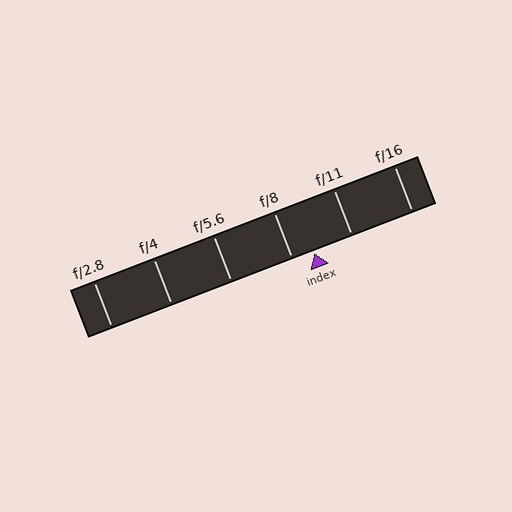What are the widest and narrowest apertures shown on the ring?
The widest aperture shown is f/2.8 and the narrowest is f/16.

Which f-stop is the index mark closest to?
The index mark is closest to f/8.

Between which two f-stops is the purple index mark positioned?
The index mark is between f/8 and f/11.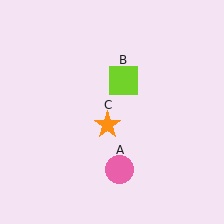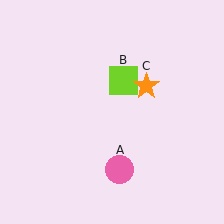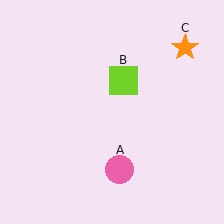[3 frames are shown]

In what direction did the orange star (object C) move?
The orange star (object C) moved up and to the right.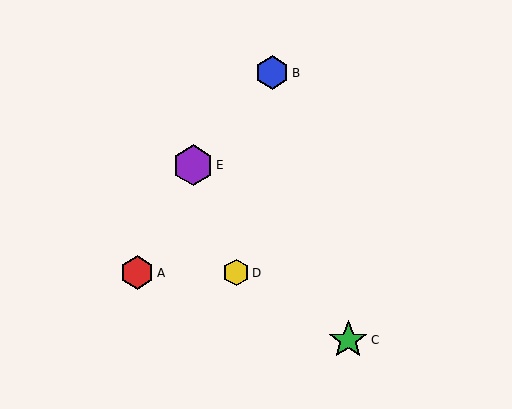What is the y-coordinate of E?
Object E is at y≈165.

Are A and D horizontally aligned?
Yes, both are at y≈273.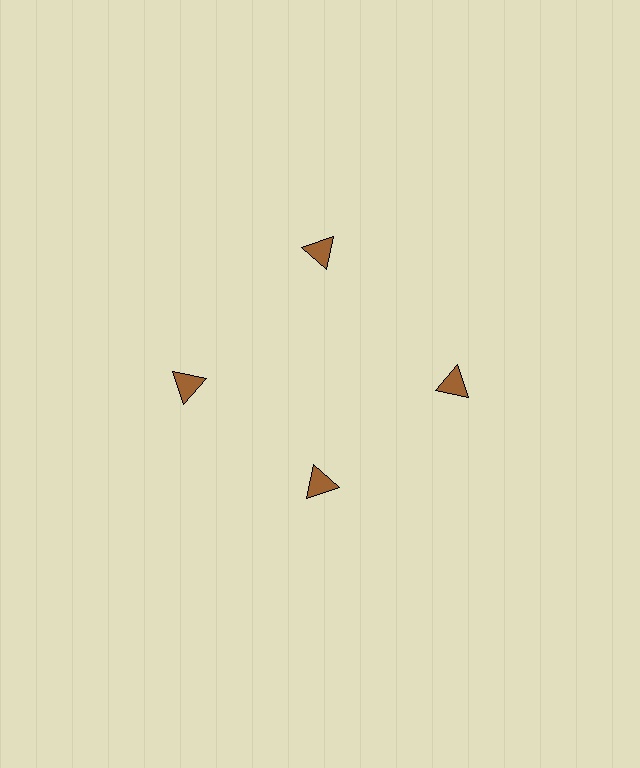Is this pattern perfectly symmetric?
No. The 4 brown triangles are arranged in a ring, but one element near the 6 o'clock position is pulled inward toward the center, breaking the 4-fold rotational symmetry.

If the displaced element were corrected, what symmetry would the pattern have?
It would have 4-fold rotational symmetry — the pattern would map onto itself every 90 degrees.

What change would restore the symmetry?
The symmetry would be restored by moving it outward, back onto the ring so that all 4 triangles sit at equal angles and equal distance from the center.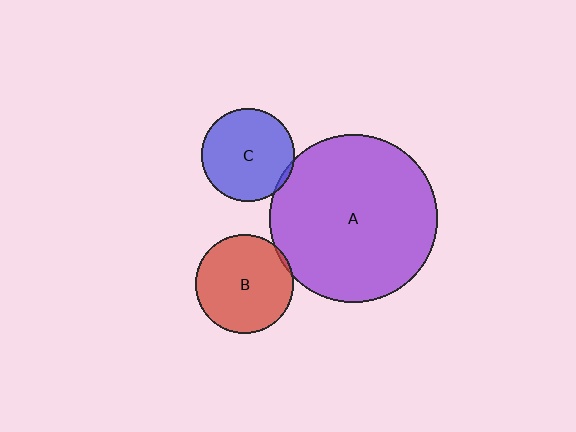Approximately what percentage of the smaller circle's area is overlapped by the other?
Approximately 5%.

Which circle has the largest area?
Circle A (purple).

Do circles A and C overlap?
Yes.